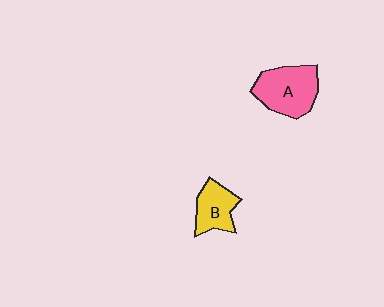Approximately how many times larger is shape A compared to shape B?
Approximately 1.5 times.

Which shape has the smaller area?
Shape B (yellow).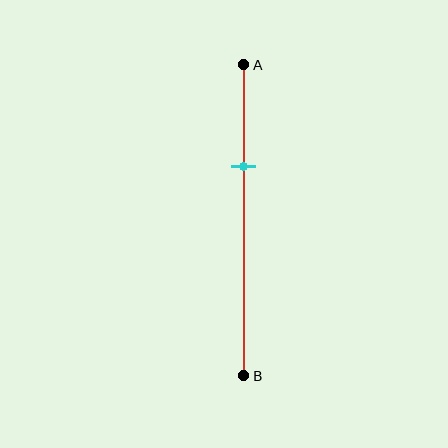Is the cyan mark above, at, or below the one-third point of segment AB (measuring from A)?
The cyan mark is approximately at the one-third point of segment AB.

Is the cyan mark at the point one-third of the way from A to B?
Yes, the mark is approximately at the one-third point.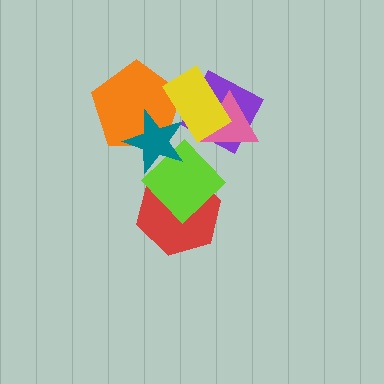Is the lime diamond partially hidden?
Yes, it is partially covered by another shape.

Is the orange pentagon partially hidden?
Yes, it is partially covered by another shape.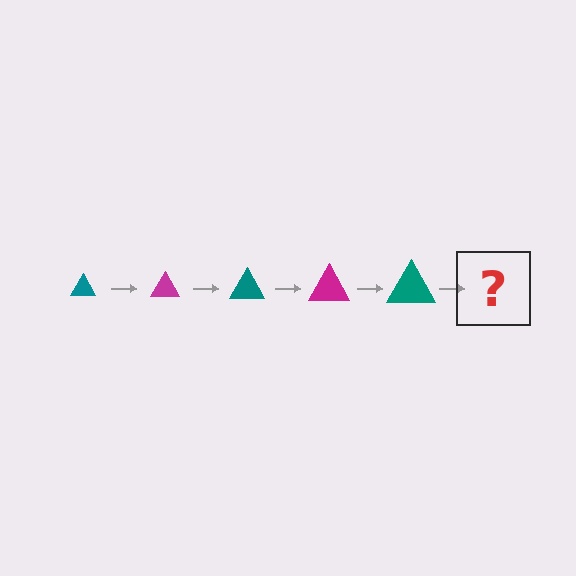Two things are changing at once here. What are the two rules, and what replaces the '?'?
The two rules are that the triangle grows larger each step and the color cycles through teal and magenta. The '?' should be a magenta triangle, larger than the previous one.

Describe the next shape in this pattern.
It should be a magenta triangle, larger than the previous one.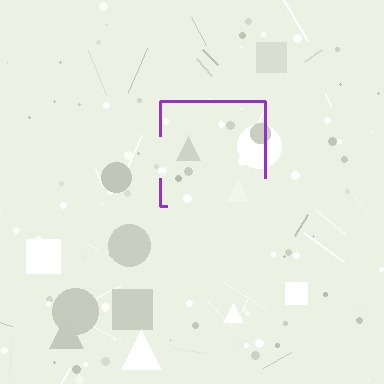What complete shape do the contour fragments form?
The contour fragments form a square.